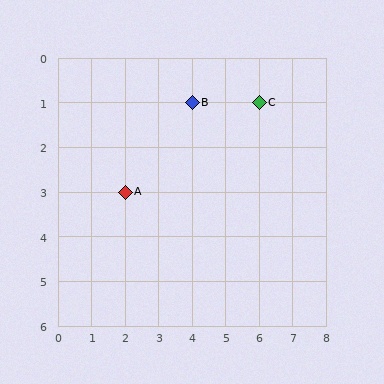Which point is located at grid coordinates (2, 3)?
Point A is at (2, 3).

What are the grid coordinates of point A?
Point A is at grid coordinates (2, 3).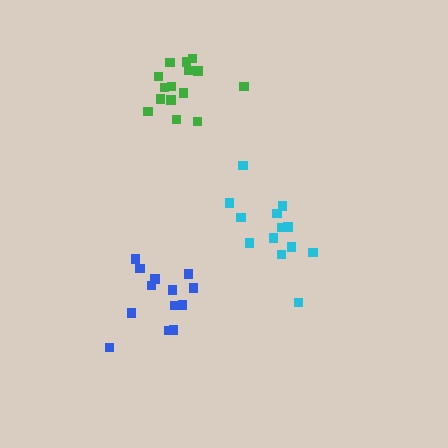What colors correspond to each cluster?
The clusters are colored: blue, cyan, green.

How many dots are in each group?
Group 1: 13 dots, Group 2: 13 dots, Group 3: 15 dots (41 total).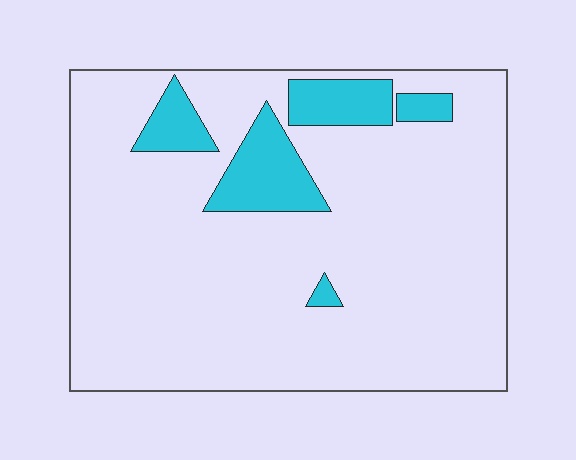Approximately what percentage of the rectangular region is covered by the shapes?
Approximately 15%.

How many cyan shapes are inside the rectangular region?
5.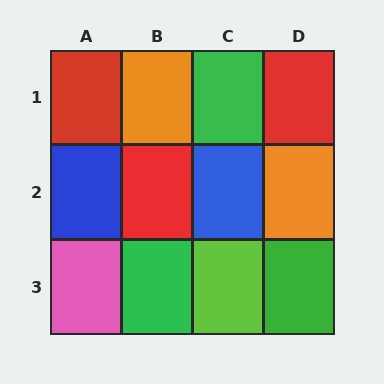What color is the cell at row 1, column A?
Red.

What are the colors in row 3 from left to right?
Pink, green, lime, green.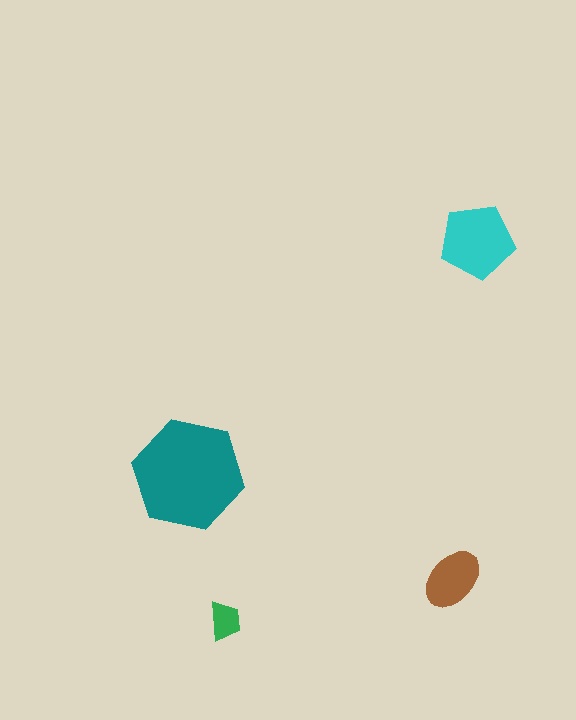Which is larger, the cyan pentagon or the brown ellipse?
The cyan pentagon.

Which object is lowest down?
The green trapezoid is bottommost.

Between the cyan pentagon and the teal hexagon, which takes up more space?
The teal hexagon.